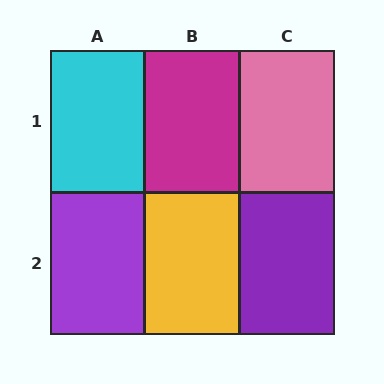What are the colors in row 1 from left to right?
Cyan, magenta, pink.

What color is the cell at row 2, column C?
Purple.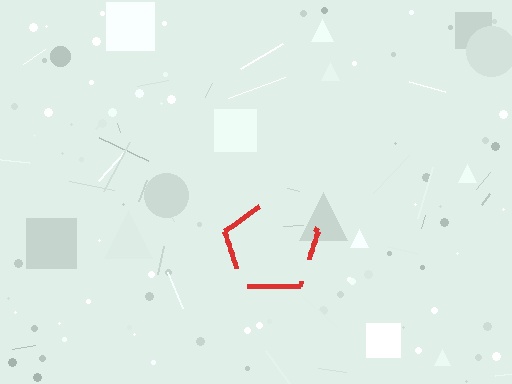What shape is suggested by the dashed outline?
The dashed outline suggests a pentagon.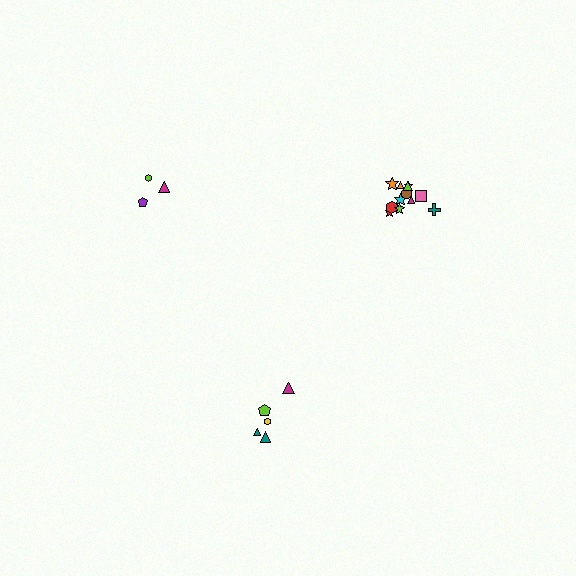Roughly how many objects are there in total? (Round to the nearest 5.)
Roughly 20 objects in total.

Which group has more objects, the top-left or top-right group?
The top-right group.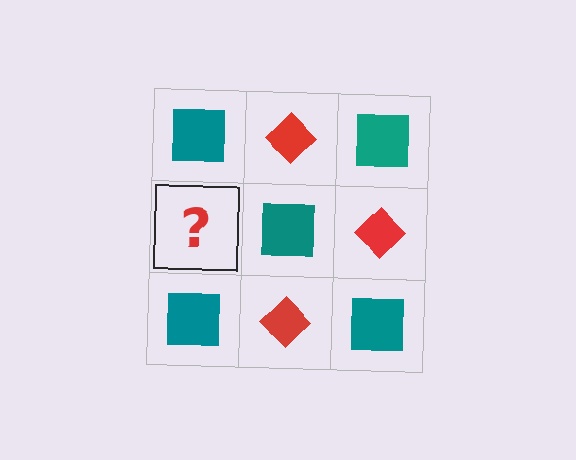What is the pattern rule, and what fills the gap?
The rule is that it alternates teal square and red diamond in a checkerboard pattern. The gap should be filled with a red diamond.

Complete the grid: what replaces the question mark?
The question mark should be replaced with a red diamond.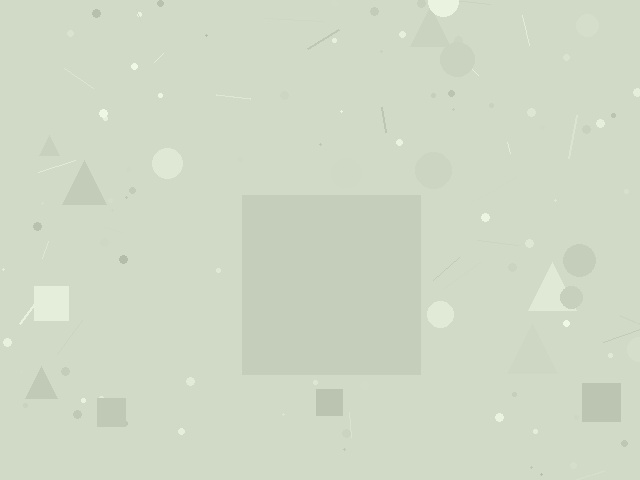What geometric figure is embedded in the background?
A square is embedded in the background.